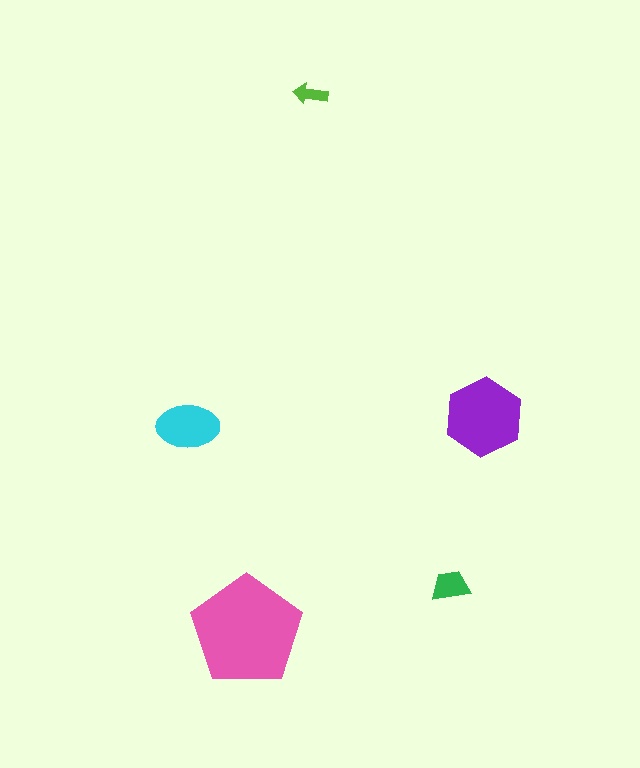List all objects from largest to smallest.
The pink pentagon, the purple hexagon, the cyan ellipse, the green trapezoid, the lime arrow.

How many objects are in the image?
There are 5 objects in the image.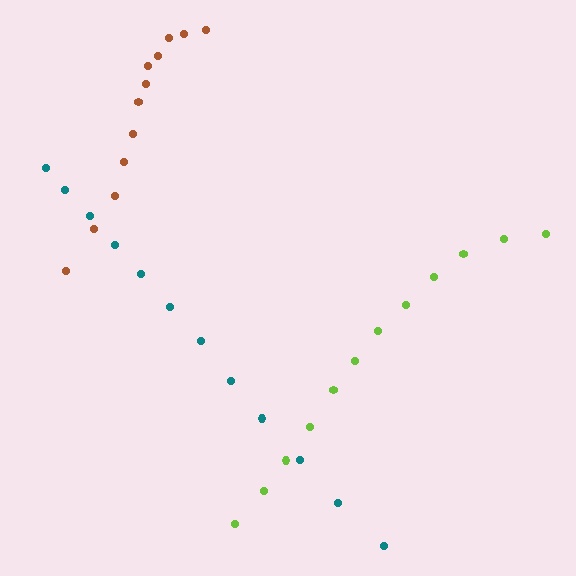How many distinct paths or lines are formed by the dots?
There are 3 distinct paths.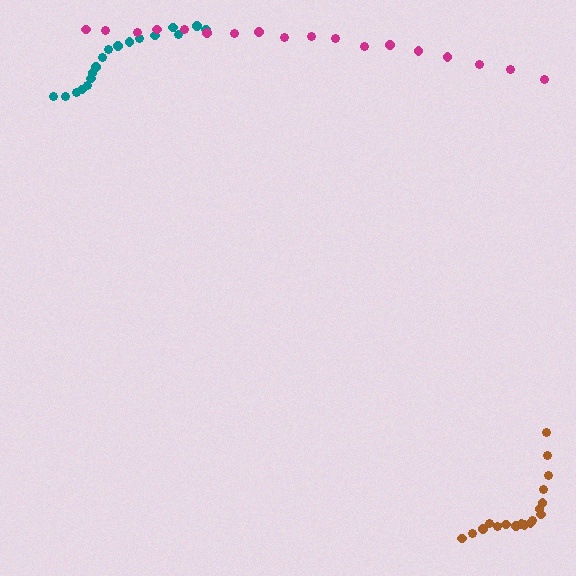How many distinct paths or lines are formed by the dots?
There are 3 distinct paths.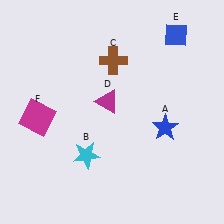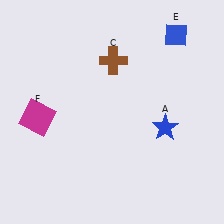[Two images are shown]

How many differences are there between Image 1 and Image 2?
There are 2 differences between the two images.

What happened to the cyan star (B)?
The cyan star (B) was removed in Image 2. It was in the bottom-left area of Image 1.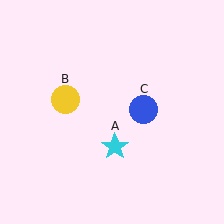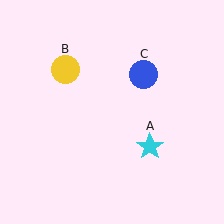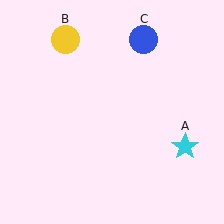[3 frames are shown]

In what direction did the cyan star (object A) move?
The cyan star (object A) moved right.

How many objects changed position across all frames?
3 objects changed position: cyan star (object A), yellow circle (object B), blue circle (object C).